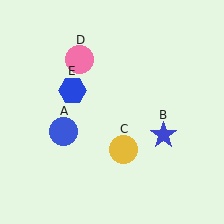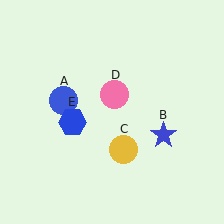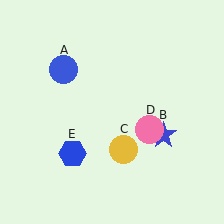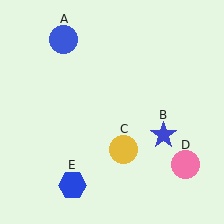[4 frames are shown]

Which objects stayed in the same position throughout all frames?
Blue star (object B) and yellow circle (object C) remained stationary.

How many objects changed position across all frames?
3 objects changed position: blue circle (object A), pink circle (object D), blue hexagon (object E).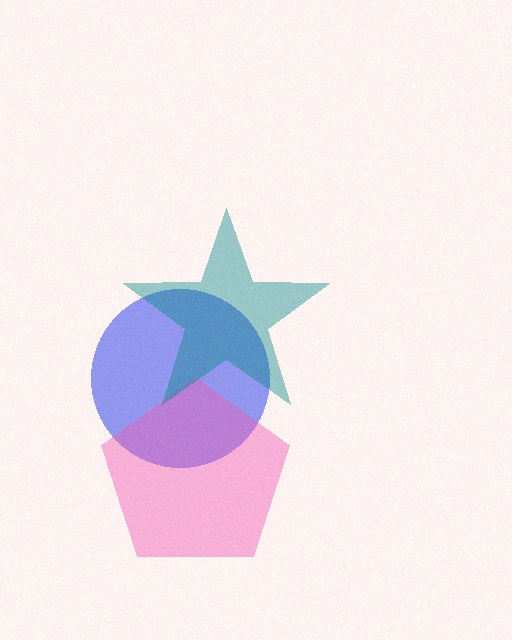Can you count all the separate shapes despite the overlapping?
Yes, there are 3 separate shapes.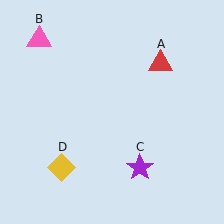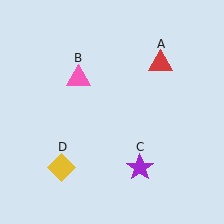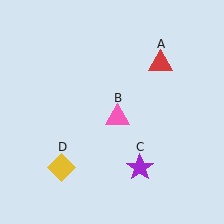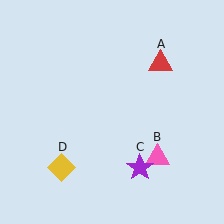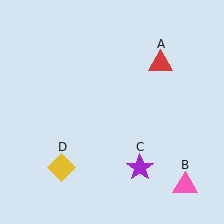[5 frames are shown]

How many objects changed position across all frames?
1 object changed position: pink triangle (object B).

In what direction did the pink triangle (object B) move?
The pink triangle (object B) moved down and to the right.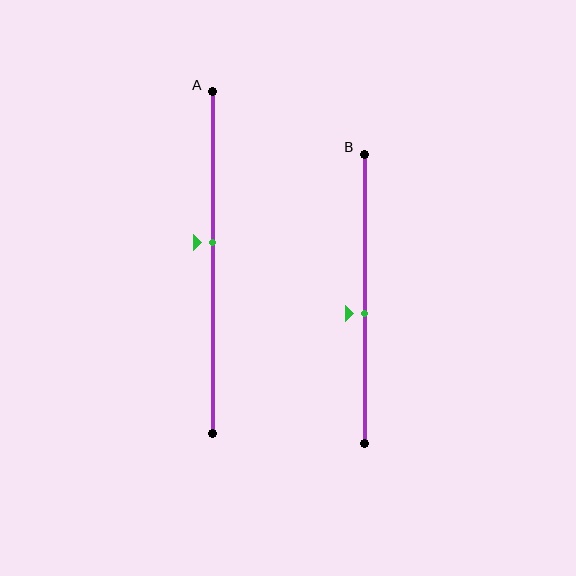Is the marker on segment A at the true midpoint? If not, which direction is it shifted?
No, the marker on segment A is shifted upward by about 6% of the segment length.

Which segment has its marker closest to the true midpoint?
Segment B has its marker closest to the true midpoint.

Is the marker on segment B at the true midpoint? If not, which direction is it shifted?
No, the marker on segment B is shifted downward by about 5% of the segment length.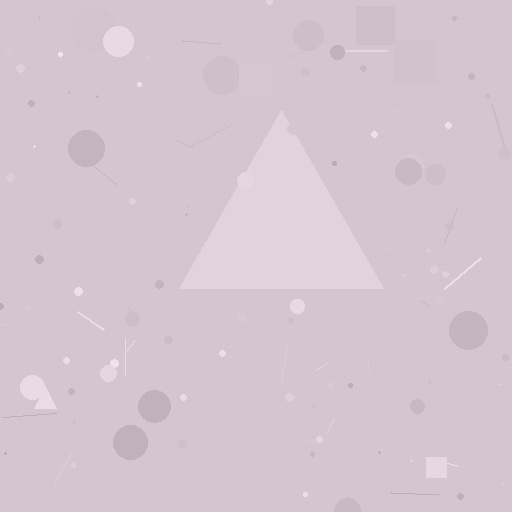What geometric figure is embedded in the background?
A triangle is embedded in the background.